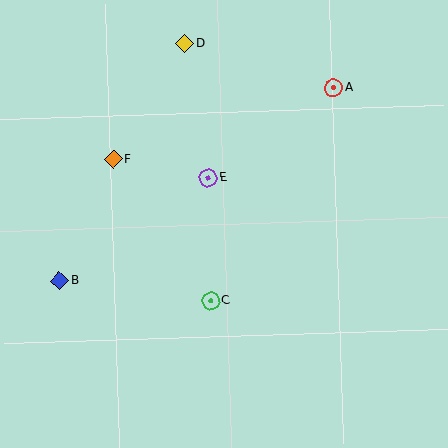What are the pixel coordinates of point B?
Point B is at (59, 280).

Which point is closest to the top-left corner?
Point D is closest to the top-left corner.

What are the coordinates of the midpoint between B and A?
The midpoint between B and A is at (196, 184).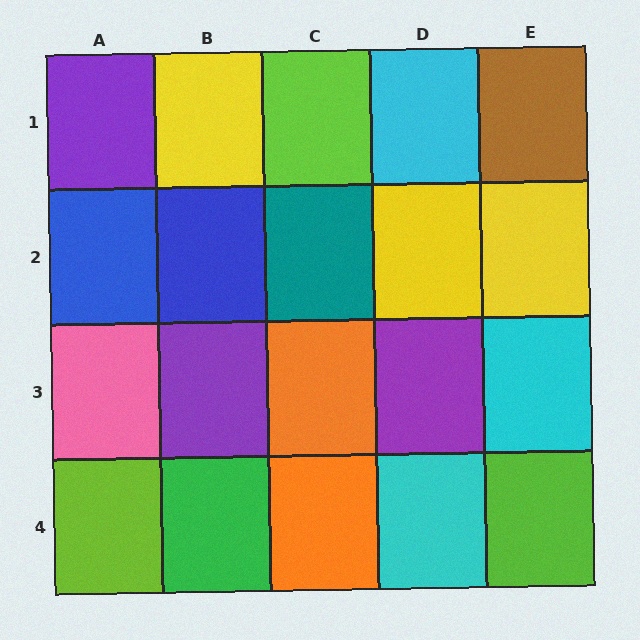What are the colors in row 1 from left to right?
Purple, yellow, lime, cyan, brown.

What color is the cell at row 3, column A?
Pink.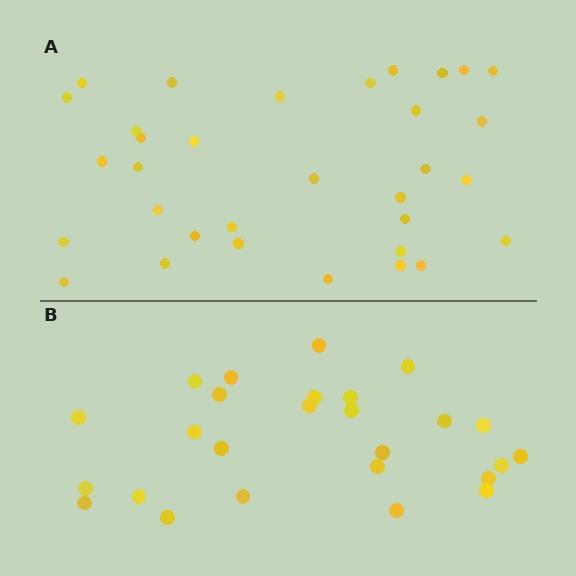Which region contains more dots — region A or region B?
Region A (the top region) has more dots.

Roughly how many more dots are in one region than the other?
Region A has roughly 8 or so more dots than region B.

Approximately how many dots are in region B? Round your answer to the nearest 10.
About 30 dots. (The exact count is 26, which rounds to 30.)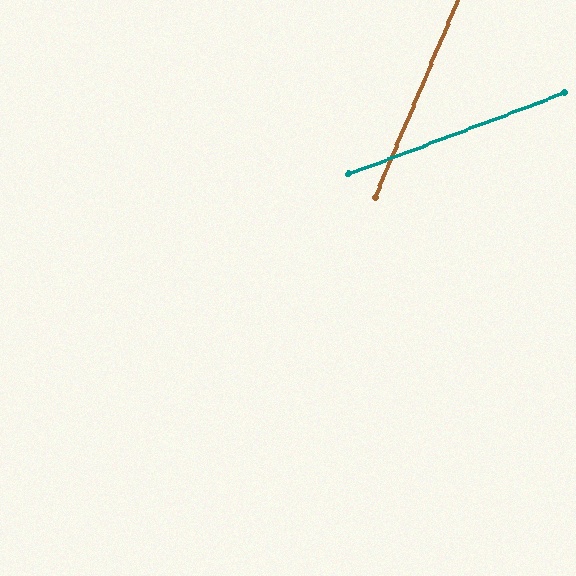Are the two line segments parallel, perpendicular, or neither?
Neither parallel nor perpendicular — they differ by about 47°.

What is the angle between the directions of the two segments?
Approximately 47 degrees.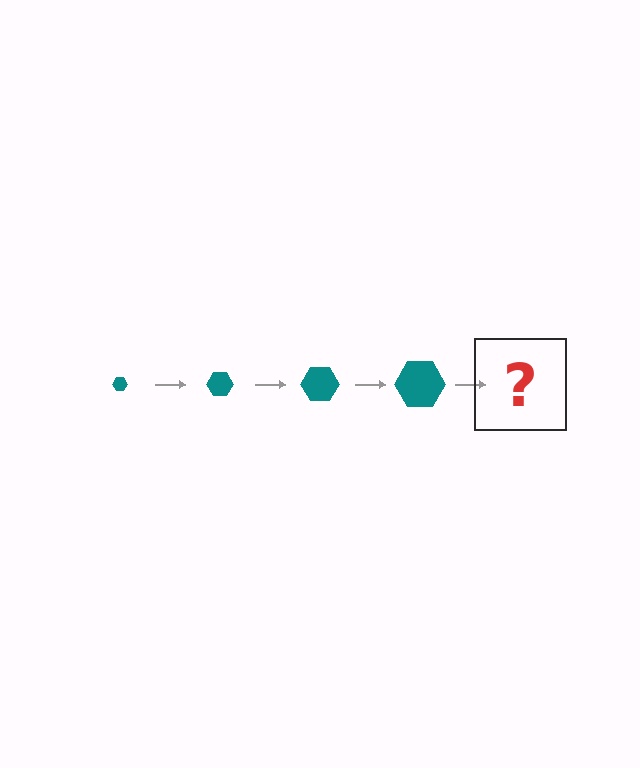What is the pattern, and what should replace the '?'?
The pattern is that the hexagon gets progressively larger each step. The '?' should be a teal hexagon, larger than the previous one.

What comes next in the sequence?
The next element should be a teal hexagon, larger than the previous one.